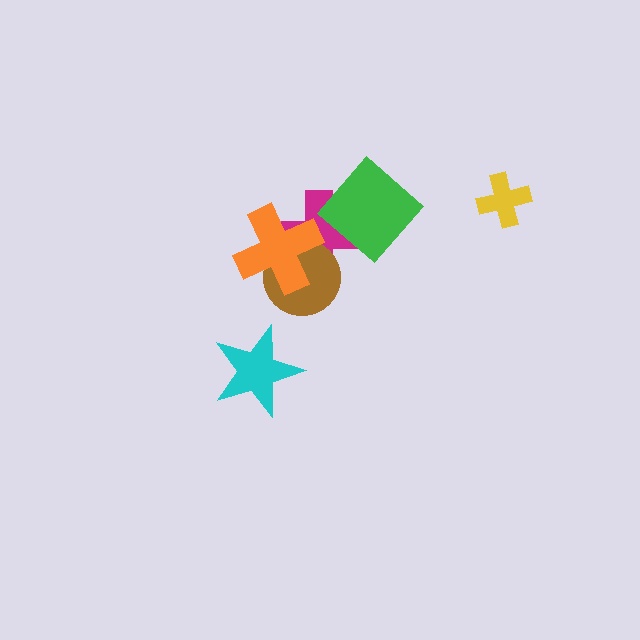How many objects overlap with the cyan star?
0 objects overlap with the cyan star.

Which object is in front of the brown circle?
The orange cross is in front of the brown circle.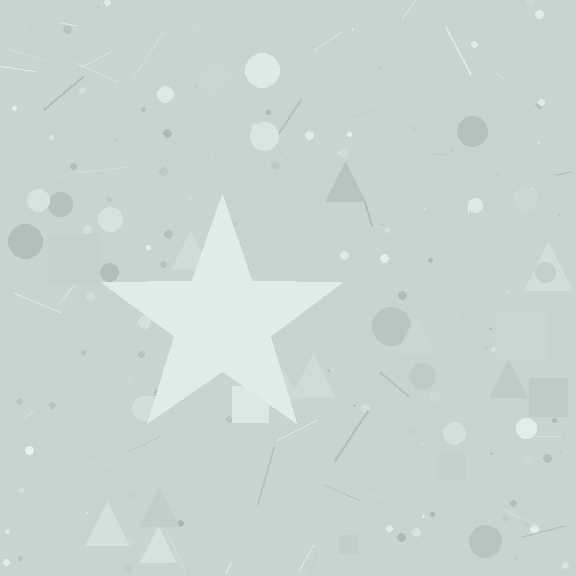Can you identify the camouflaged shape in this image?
The camouflaged shape is a star.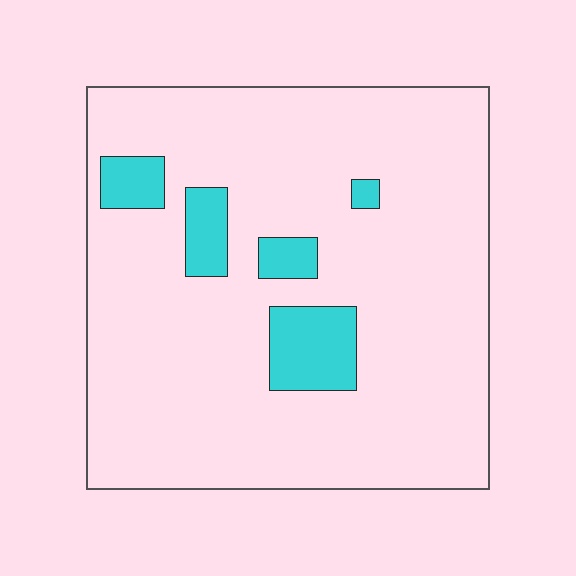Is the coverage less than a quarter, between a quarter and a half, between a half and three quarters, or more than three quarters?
Less than a quarter.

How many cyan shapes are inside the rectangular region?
5.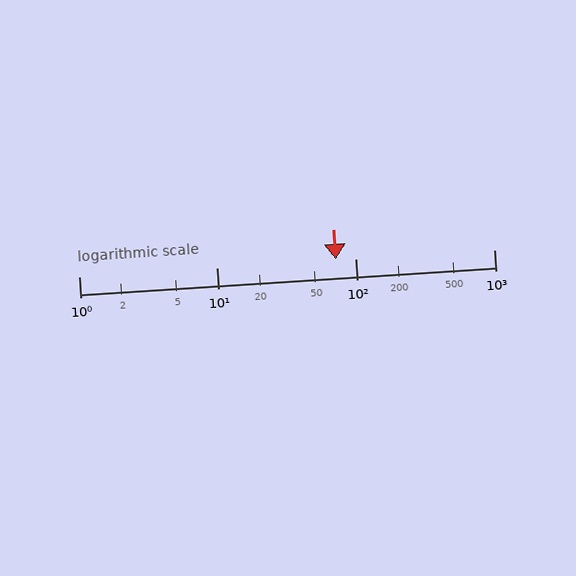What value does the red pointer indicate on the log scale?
The pointer indicates approximately 72.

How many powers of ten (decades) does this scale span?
The scale spans 3 decades, from 1 to 1000.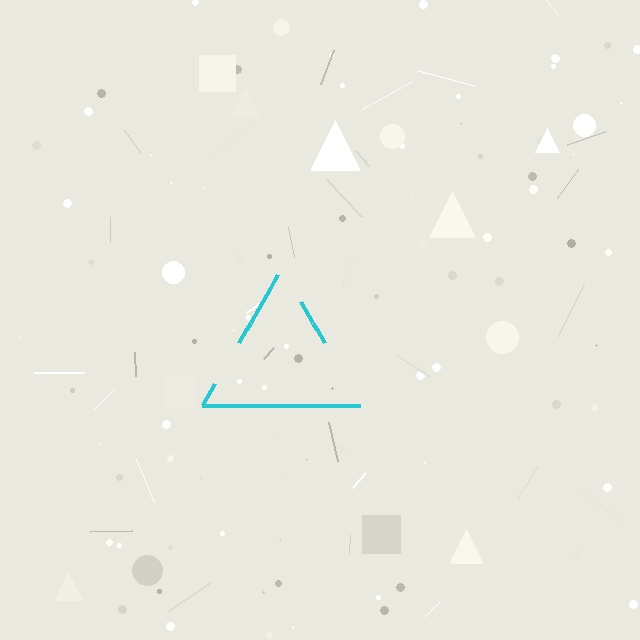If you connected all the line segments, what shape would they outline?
They would outline a triangle.